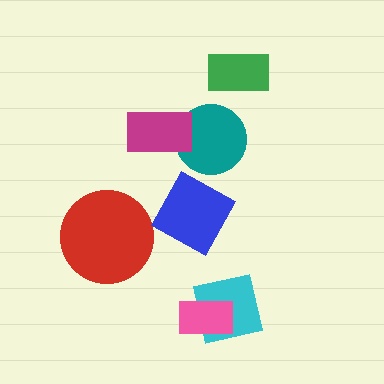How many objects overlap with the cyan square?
1 object overlaps with the cyan square.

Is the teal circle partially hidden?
Yes, it is partially covered by another shape.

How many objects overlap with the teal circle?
1 object overlaps with the teal circle.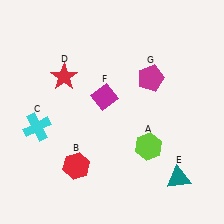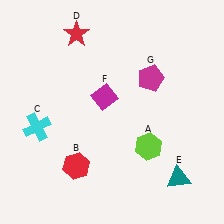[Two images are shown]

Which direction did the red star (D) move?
The red star (D) moved up.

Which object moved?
The red star (D) moved up.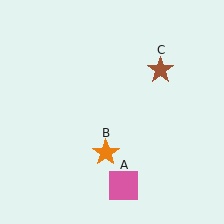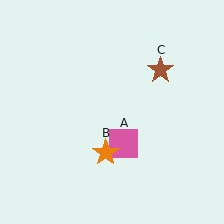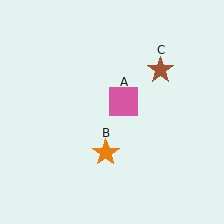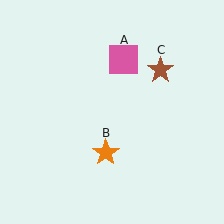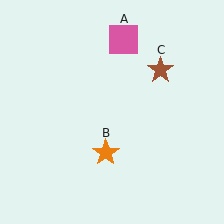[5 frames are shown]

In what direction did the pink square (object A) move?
The pink square (object A) moved up.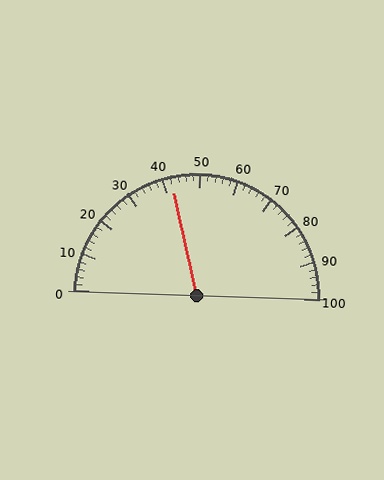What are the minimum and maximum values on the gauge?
The gauge ranges from 0 to 100.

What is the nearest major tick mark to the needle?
The nearest major tick mark is 40.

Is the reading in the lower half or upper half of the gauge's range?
The reading is in the lower half of the range (0 to 100).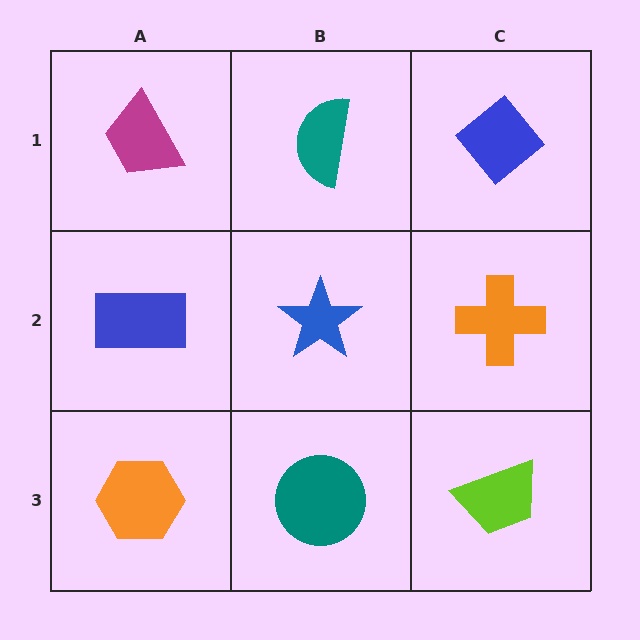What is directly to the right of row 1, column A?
A teal semicircle.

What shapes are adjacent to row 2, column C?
A blue diamond (row 1, column C), a lime trapezoid (row 3, column C), a blue star (row 2, column B).